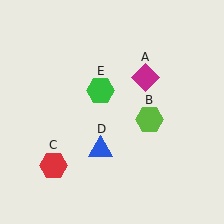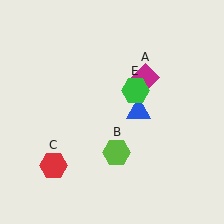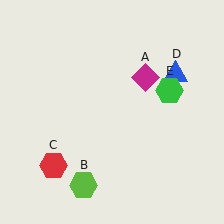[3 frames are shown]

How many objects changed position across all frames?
3 objects changed position: lime hexagon (object B), blue triangle (object D), green hexagon (object E).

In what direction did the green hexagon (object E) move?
The green hexagon (object E) moved right.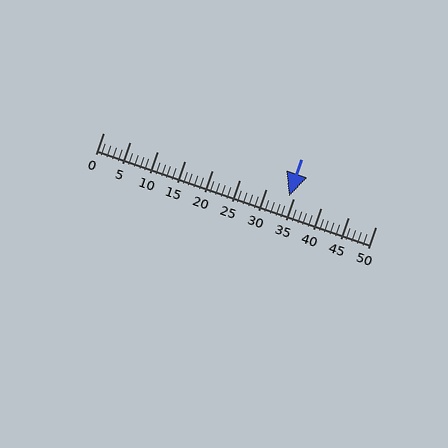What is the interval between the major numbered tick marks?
The major tick marks are spaced 5 units apart.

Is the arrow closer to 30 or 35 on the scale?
The arrow is closer to 35.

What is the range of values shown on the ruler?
The ruler shows values from 0 to 50.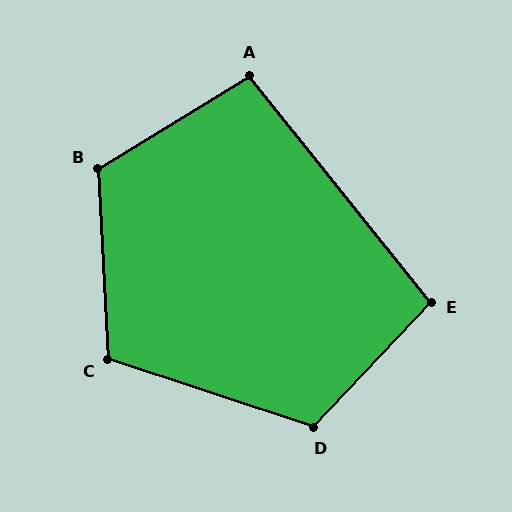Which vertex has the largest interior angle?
B, at approximately 119 degrees.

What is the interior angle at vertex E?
Approximately 98 degrees (obtuse).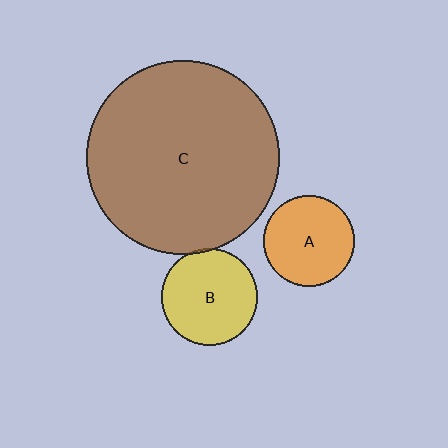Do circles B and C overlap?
Yes.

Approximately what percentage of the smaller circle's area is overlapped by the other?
Approximately 5%.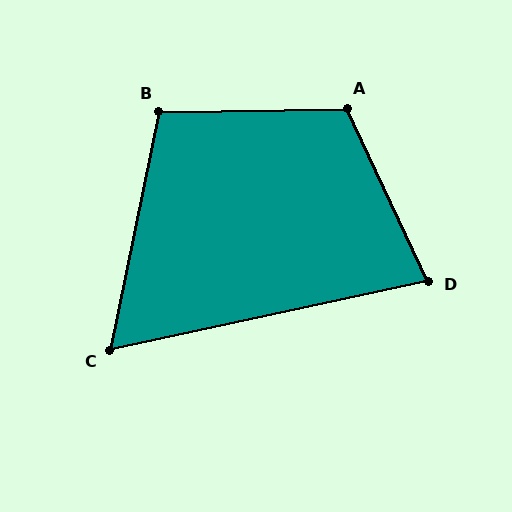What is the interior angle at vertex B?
Approximately 103 degrees (obtuse).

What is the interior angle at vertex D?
Approximately 77 degrees (acute).